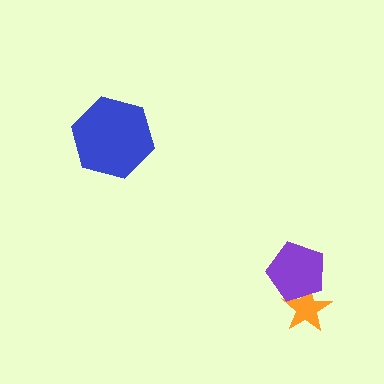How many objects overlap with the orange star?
1 object overlaps with the orange star.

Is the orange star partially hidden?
Yes, it is partially covered by another shape.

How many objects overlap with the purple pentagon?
1 object overlaps with the purple pentagon.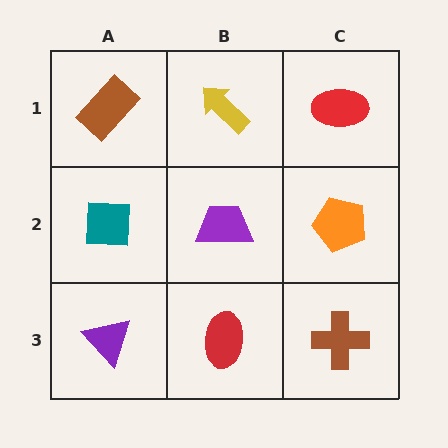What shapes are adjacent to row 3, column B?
A purple trapezoid (row 2, column B), a purple triangle (row 3, column A), a brown cross (row 3, column C).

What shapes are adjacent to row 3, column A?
A teal square (row 2, column A), a red ellipse (row 3, column B).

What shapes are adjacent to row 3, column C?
An orange pentagon (row 2, column C), a red ellipse (row 3, column B).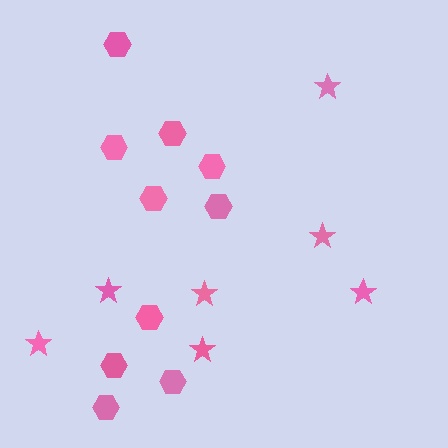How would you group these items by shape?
There are 2 groups: one group of hexagons (10) and one group of stars (7).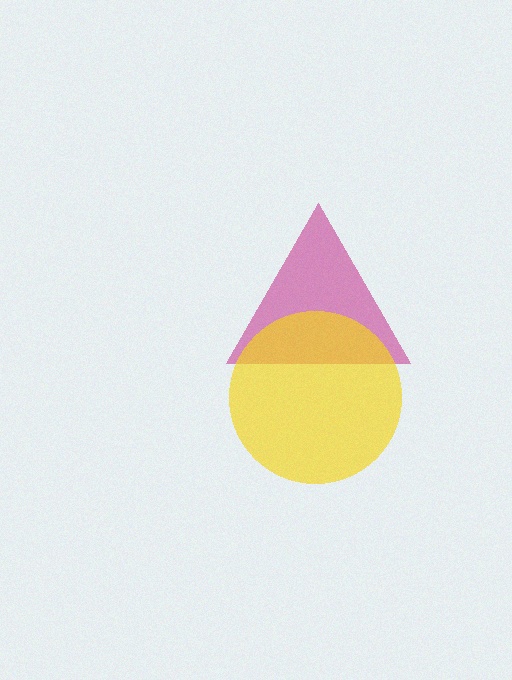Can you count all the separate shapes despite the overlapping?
Yes, there are 2 separate shapes.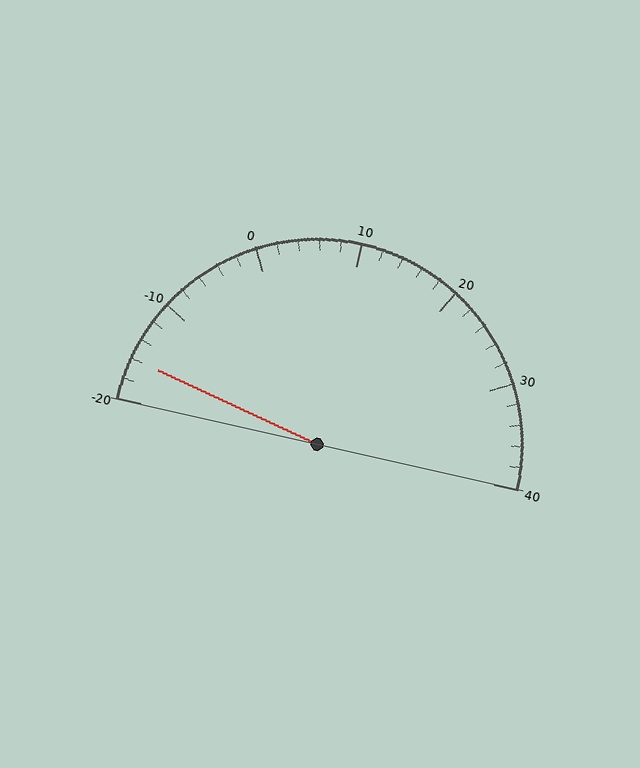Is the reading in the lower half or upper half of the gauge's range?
The reading is in the lower half of the range (-20 to 40).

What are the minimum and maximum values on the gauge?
The gauge ranges from -20 to 40.